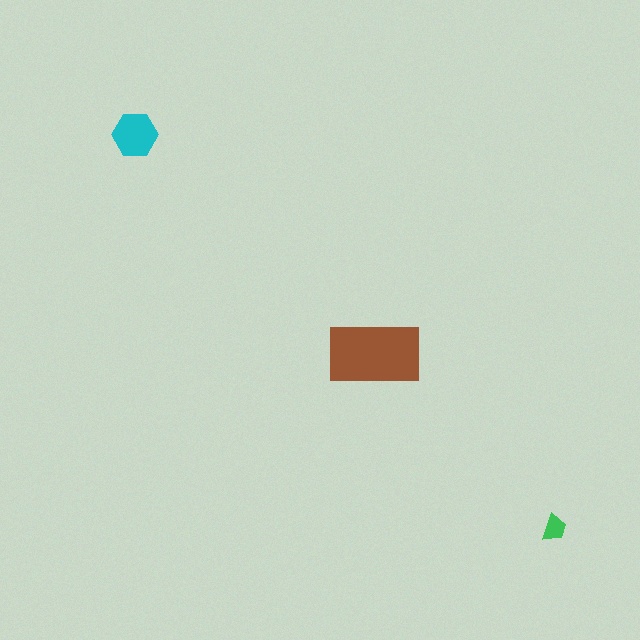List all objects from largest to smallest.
The brown rectangle, the cyan hexagon, the green trapezoid.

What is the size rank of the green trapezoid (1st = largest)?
3rd.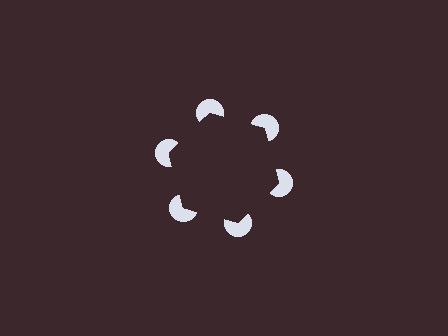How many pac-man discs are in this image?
There are 6 — one at each vertex of the illusory hexagon.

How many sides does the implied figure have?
6 sides.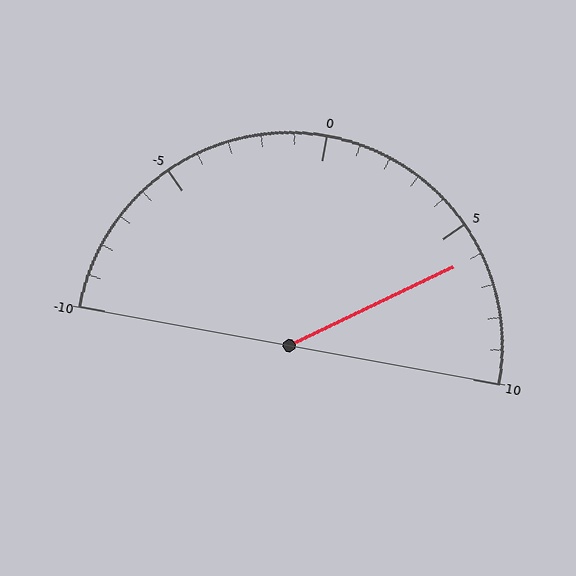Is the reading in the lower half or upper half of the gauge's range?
The reading is in the upper half of the range (-10 to 10).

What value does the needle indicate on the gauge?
The needle indicates approximately 6.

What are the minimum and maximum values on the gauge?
The gauge ranges from -10 to 10.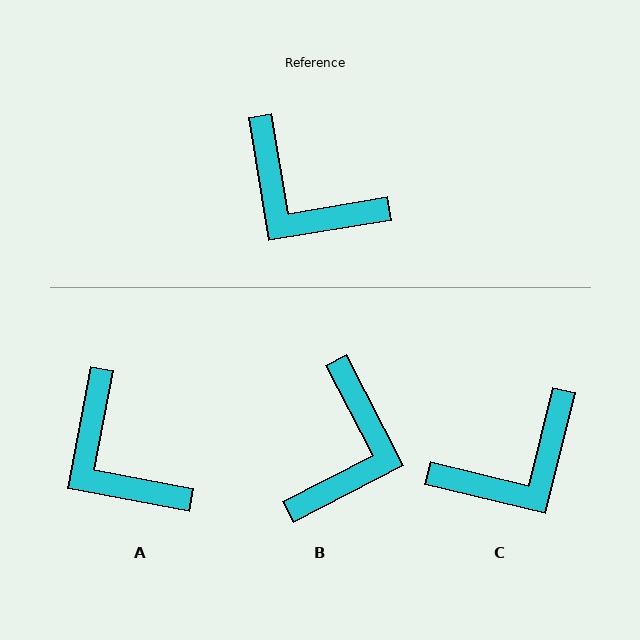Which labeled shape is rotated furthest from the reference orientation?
B, about 108 degrees away.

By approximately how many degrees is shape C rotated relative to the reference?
Approximately 67 degrees counter-clockwise.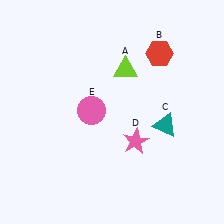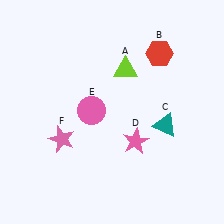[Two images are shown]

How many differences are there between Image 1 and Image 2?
There is 1 difference between the two images.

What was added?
A pink star (F) was added in Image 2.